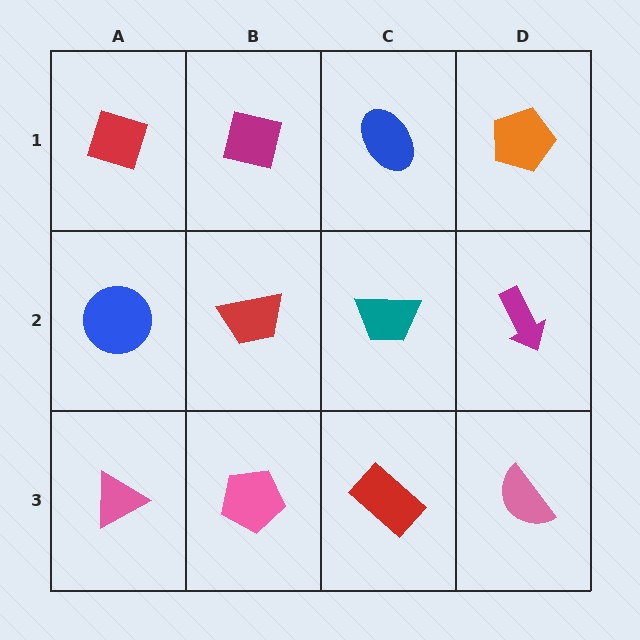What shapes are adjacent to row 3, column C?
A teal trapezoid (row 2, column C), a pink pentagon (row 3, column B), a pink semicircle (row 3, column D).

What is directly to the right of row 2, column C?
A magenta arrow.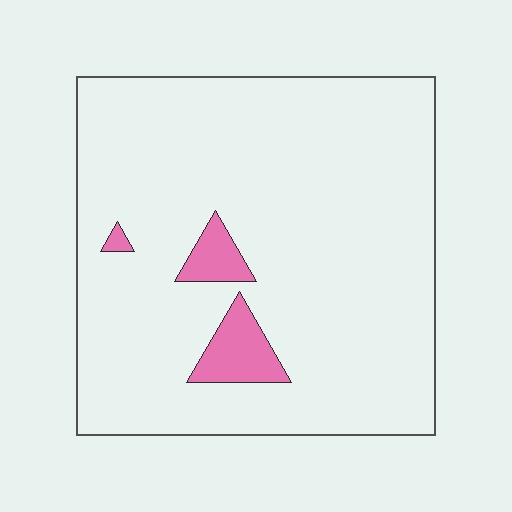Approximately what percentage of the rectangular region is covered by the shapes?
Approximately 5%.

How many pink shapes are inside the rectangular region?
3.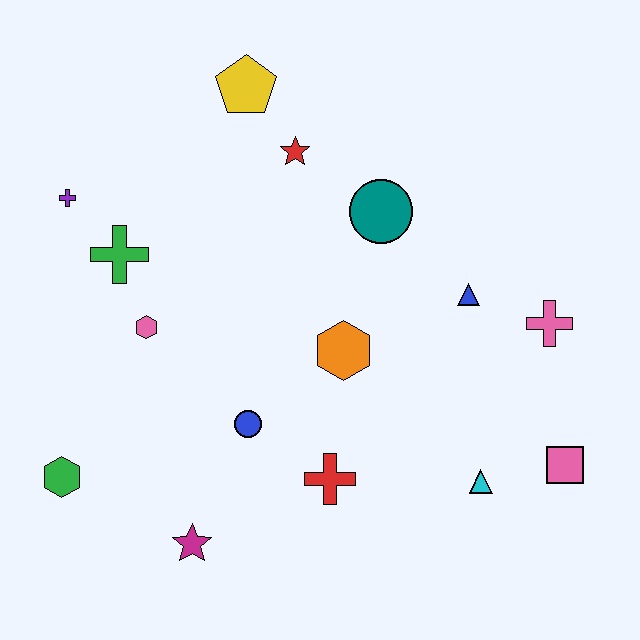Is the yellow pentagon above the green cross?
Yes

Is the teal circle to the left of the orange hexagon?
No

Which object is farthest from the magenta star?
The yellow pentagon is farthest from the magenta star.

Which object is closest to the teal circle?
The red star is closest to the teal circle.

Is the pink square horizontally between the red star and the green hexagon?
No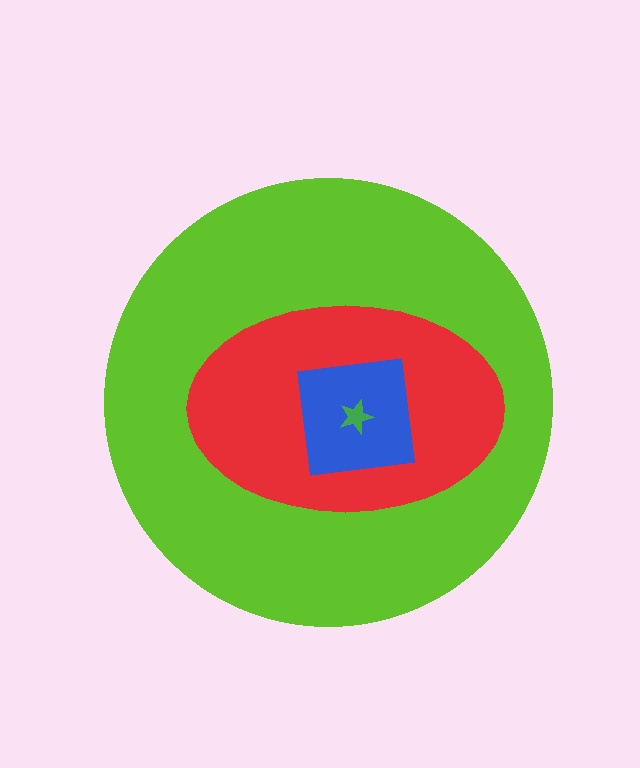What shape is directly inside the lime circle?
The red ellipse.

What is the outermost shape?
The lime circle.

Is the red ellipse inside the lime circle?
Yes.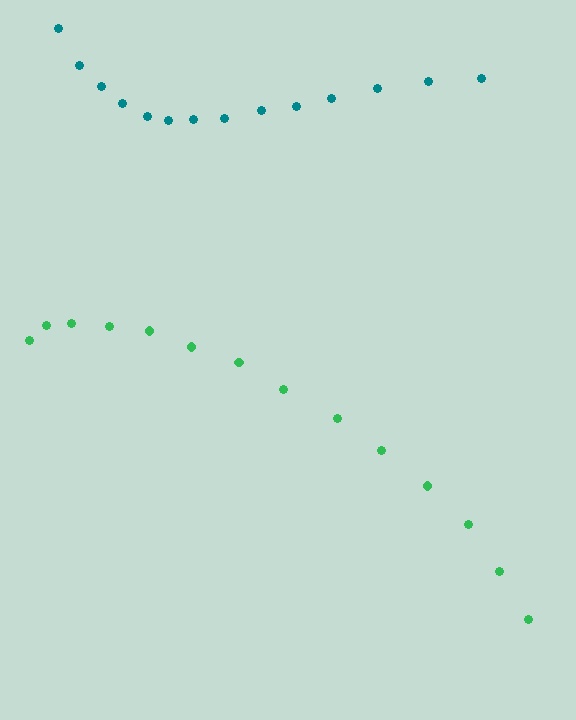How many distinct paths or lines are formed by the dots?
There are 2 distinct paths.